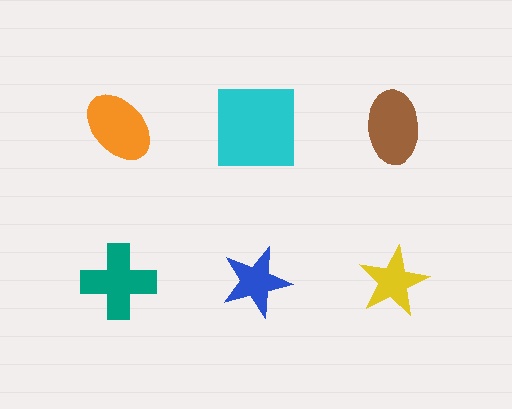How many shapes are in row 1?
3 shapes.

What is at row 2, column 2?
A blue star.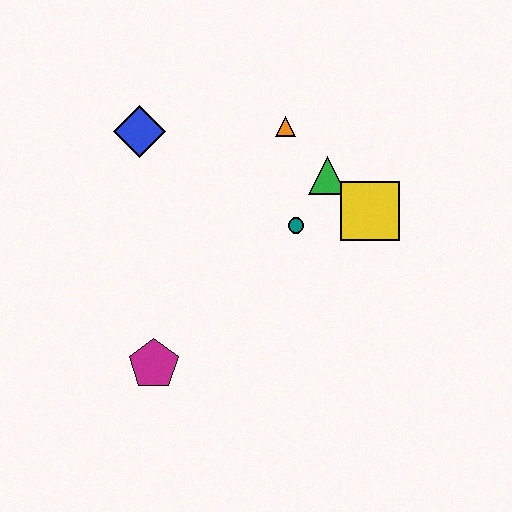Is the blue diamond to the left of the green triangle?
Yes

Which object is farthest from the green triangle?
The magenta pentagon is farthest from the green triangle.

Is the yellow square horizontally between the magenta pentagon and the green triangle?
No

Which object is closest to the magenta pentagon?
The teal circle is closest to the magenta pentagon.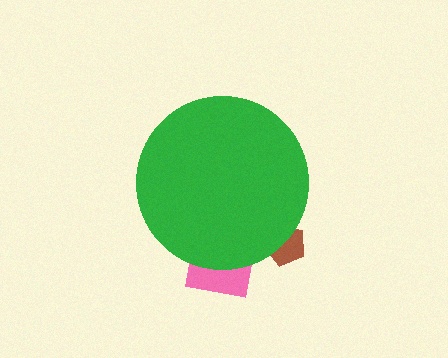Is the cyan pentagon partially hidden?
Yes, the cyan pentagon is partially hidden behind the green circle.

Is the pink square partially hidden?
Yes, the pink square is partially hidden behind the green circle.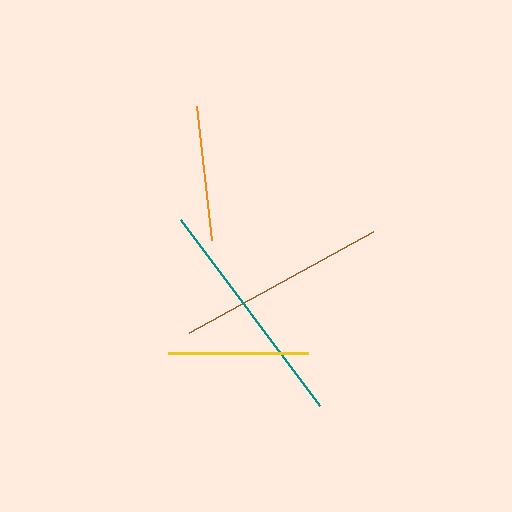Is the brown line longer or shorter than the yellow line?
The brown line is longer than the yellow line.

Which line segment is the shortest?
The orange line is the shortest at approximately 134 pixels.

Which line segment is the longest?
The teal line is the longest at approximately 232 pixels.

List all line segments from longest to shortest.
From longest to shortest: teal, brown, yellow, orange.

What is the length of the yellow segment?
The yellow segment is approximately 140 pixels long.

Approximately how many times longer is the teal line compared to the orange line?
The teal line is approximately 1.7 times the length of the orange line.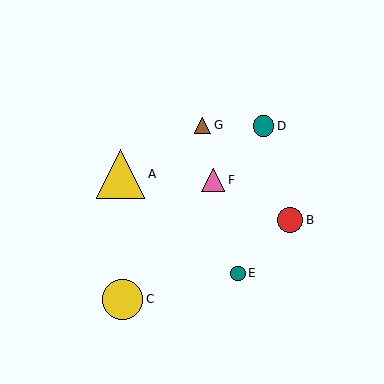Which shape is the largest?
The yellow triangle (labeled A) is the largest.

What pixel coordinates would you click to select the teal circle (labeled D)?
Click at (263, 126) to select the teal circle D.